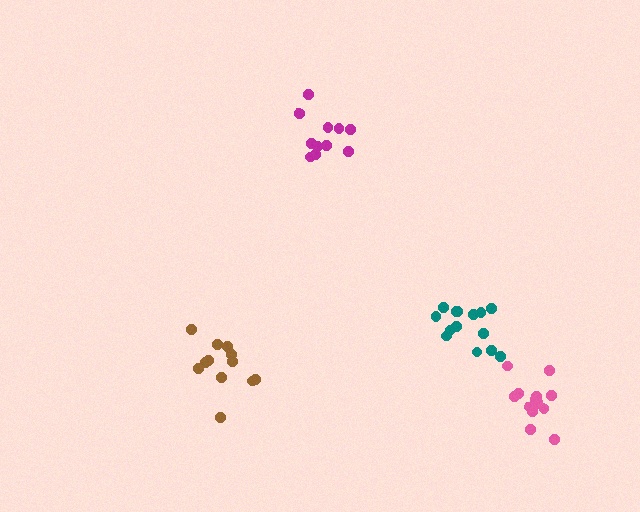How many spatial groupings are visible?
There are 4 spatial groupings.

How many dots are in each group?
Group 1: 14 dots, Group 2: 12 dots, Group 3: 14 dots, Group 4: 11 dots (51 total).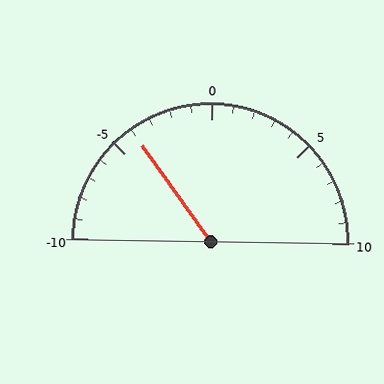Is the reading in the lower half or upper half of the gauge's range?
The reading is in the lower half of the range (-10 to 10).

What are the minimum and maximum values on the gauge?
The gauge ranges from -10 to 10.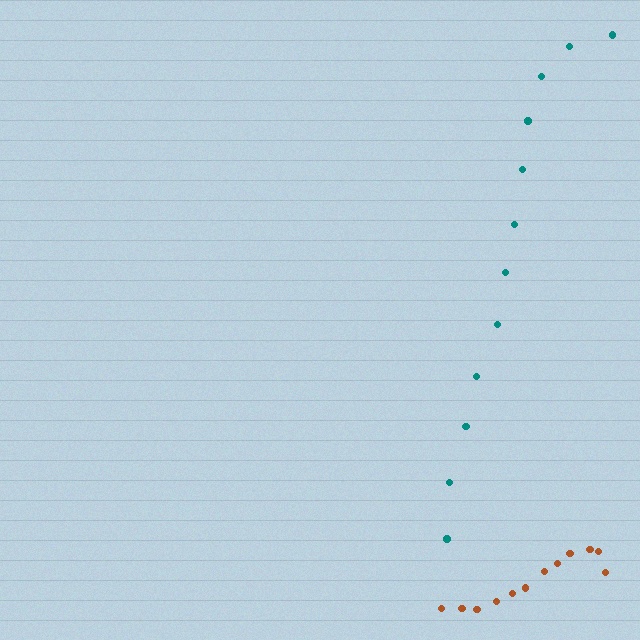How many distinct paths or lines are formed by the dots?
There are 2 distinct paths.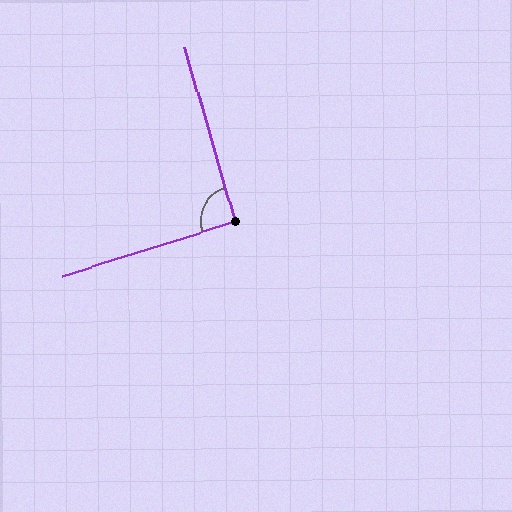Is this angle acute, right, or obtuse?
It is approximately a right angle.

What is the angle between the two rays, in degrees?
Approximately 91 degrees.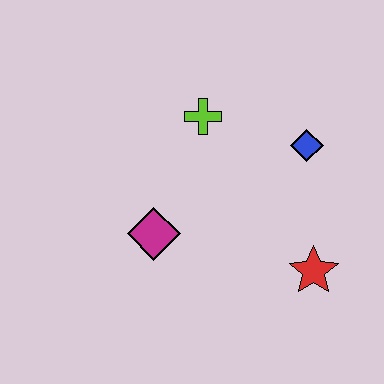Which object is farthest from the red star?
The lime cross is farthest from the red star.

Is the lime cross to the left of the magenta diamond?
No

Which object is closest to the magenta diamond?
The lime cross is closest to the magenta diamond.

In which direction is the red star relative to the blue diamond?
The red star is below the blue diamond.